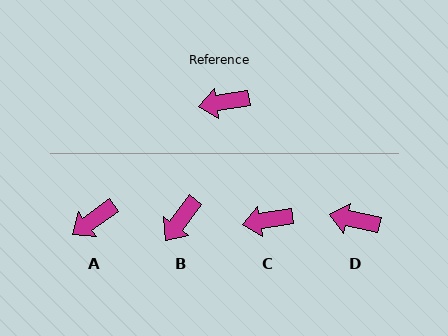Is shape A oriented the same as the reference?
No, it is off by about 26 degrees.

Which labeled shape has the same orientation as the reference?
C.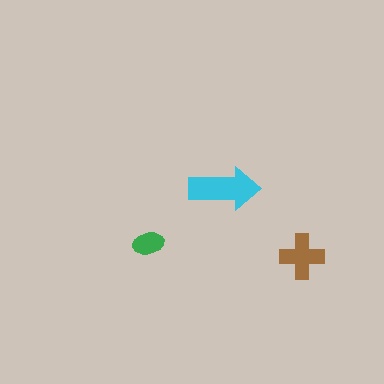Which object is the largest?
The cyan arrow.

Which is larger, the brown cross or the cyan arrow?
The cyan arrow.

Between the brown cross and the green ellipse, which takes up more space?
The brown cross.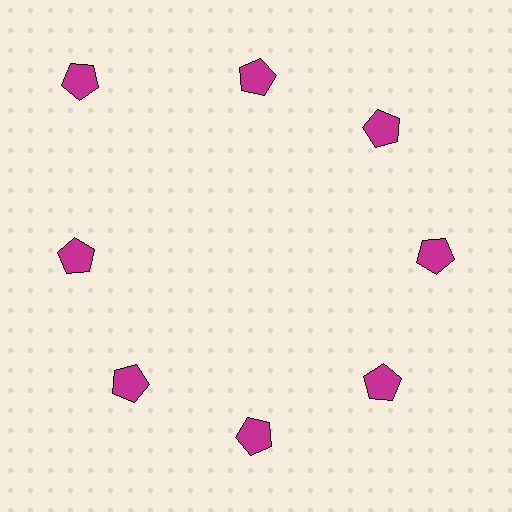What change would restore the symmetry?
The symmetry would be restored by moving it inward, back onto the ring so that all 8 pentagons sit at equal angles and equal distance from the center.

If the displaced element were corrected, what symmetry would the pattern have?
It would have 8-fold rotational symmetry — the pattern would map onto itself every 45 degrees.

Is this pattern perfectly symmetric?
No. The 8 magenta pentagons are arranged in a ring, but one element near the 10 o'clock position is pushed outward from the center, breaking the 8-fold rotational symmetry.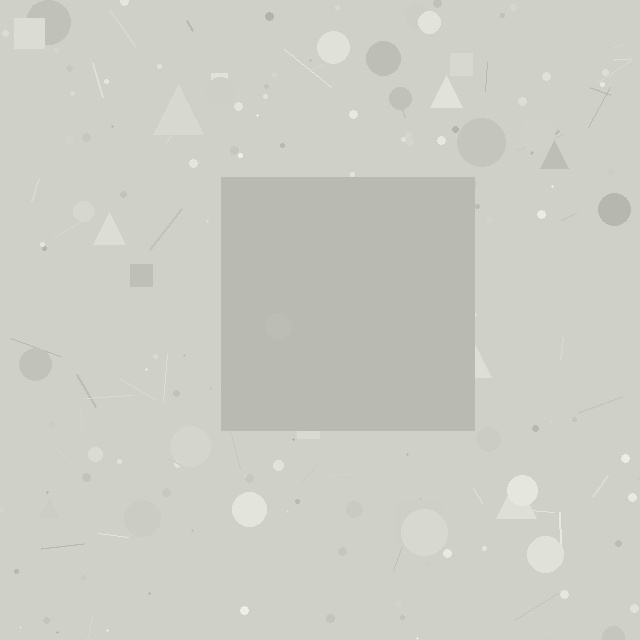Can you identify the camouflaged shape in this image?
The camouflaged shape is a square.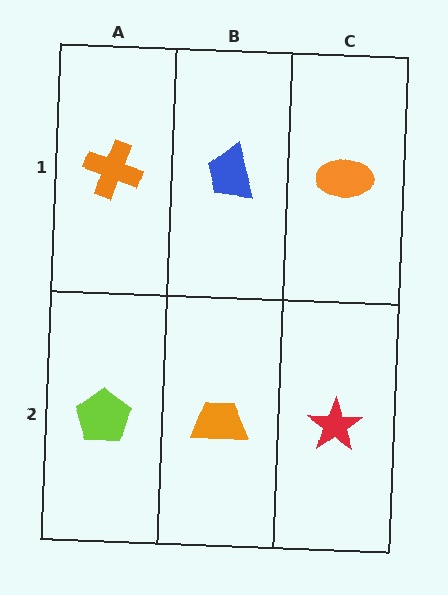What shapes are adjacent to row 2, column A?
An orange cross (row 1, column A), an orange trapezoid (row 2, column B).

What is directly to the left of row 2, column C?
An orange trapezoid.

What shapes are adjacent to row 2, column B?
A blue trapezoid (row 1, column B), a lime pentagon (row 2, column A), a red star (row 2, column C).